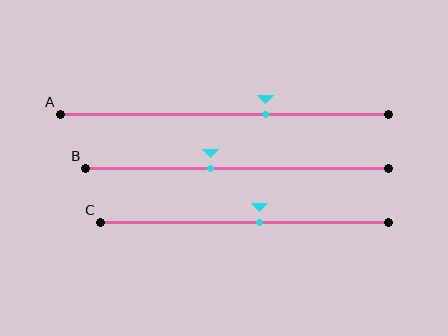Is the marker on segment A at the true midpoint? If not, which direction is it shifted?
No, the marker on segment A is shifted to the right by about 13% of the segment length.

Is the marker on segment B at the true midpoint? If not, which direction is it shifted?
No, the marker on segment B is shifted to the left by about 9% of the segment length.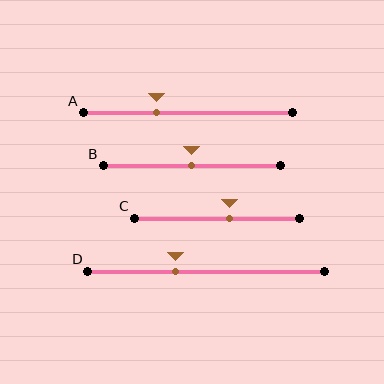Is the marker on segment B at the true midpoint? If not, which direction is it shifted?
Yes, the marker on segment B is at the true midpoint.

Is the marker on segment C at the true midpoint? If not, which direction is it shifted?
No, the marker on segment C is shifted to the right by about 8% of the segment length.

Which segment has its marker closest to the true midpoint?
Segment B has its marker closest to the true midpoint.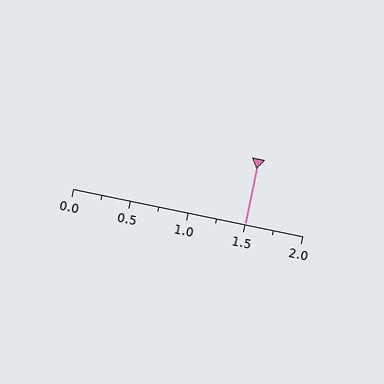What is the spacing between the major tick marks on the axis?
The major ticks are spaced 0.5 apart.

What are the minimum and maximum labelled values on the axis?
The axis runs from 0.0 to 2.0.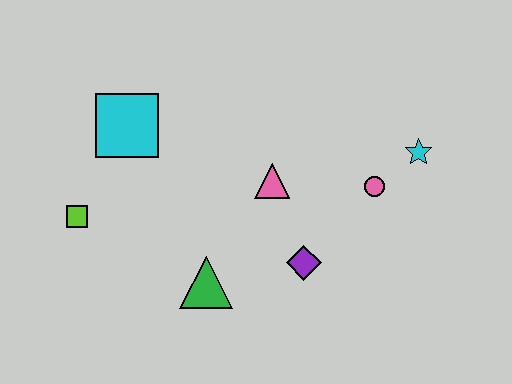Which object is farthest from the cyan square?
The cyan star is farthest from the cyan square.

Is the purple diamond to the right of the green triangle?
Yes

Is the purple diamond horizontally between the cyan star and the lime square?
Yes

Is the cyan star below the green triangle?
No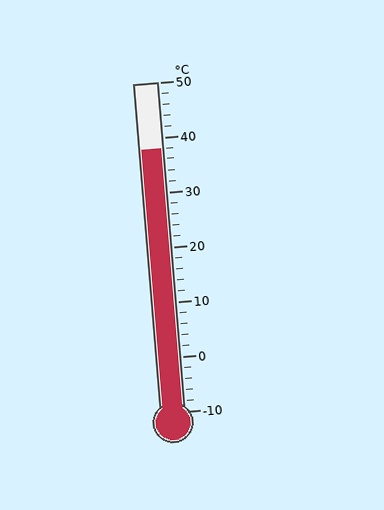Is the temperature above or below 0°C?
The temperature is above 0°C.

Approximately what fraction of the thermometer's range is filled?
The thermometer is filled to approximately 80% of its range.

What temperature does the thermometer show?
The thermometer shows approximately 38°C.